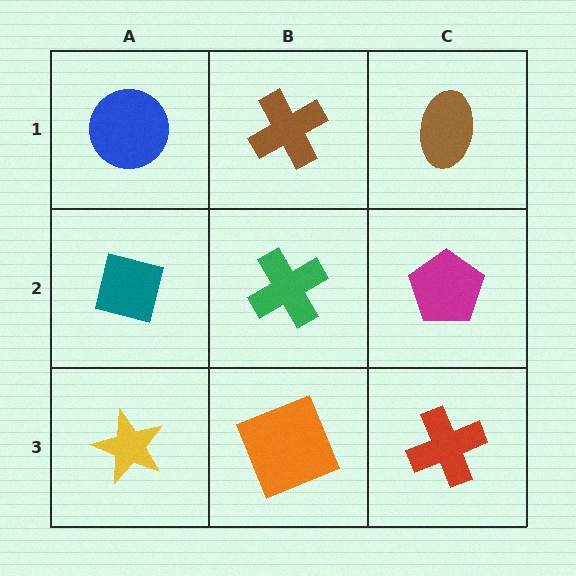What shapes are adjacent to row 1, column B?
A green cross (row 2, column B), a blue circle (row 1, column A), a brown ellipse (row 1, column C).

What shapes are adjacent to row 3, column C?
A magenta pentagon (row 2, column C), an orange square (row 3, column B).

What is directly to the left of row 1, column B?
A blue circle.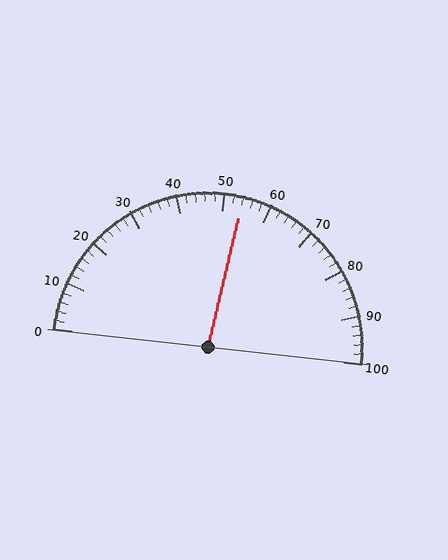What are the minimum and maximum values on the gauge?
The gauge ranges from 0 to 100.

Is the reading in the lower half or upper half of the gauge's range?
The reading is in the upper half of the range (0 to 100).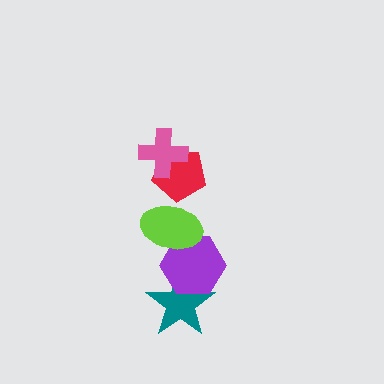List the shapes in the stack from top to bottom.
From top to bottom: the pink cross, the red pentagon, the lime ellipse, the purple hexagon, the teal star.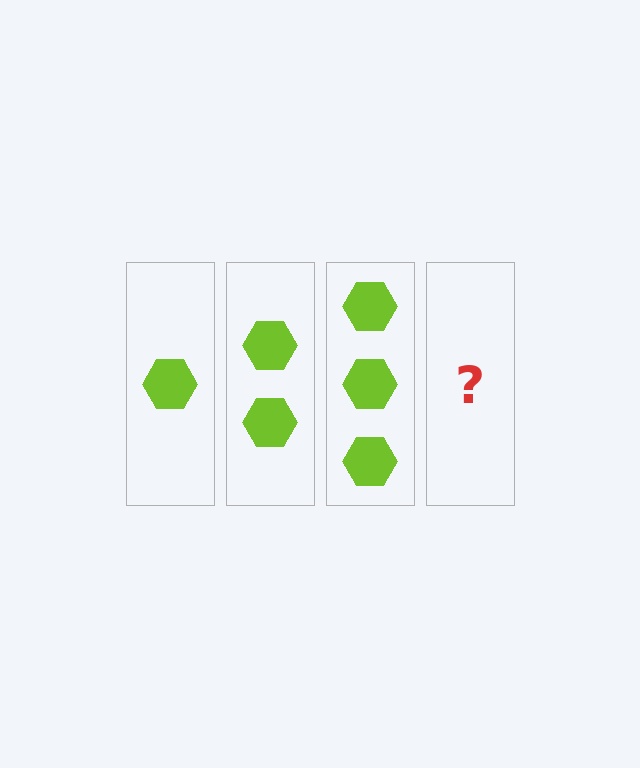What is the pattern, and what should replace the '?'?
The pattern is that each step adds one more hexagon. The '?' should be 4 hexagons.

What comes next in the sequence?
The next element should be 4 hexagons.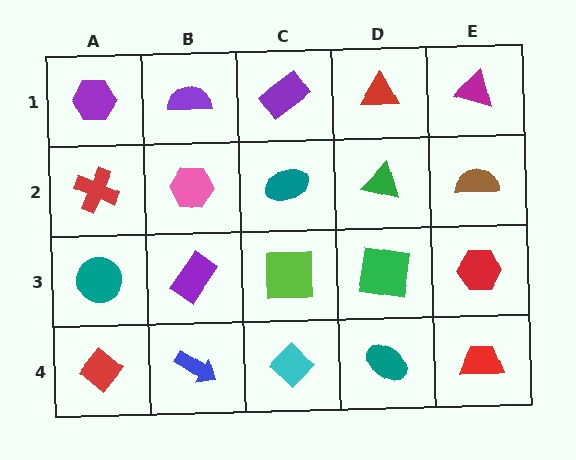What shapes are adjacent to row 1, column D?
A green triangle (row 2, column D), a purple rectangle (row 1, column C), a magenta triangle (row 1, column E).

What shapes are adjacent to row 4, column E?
A red hexagon (row 3, column E), a teal ellipse (row 4, column D).